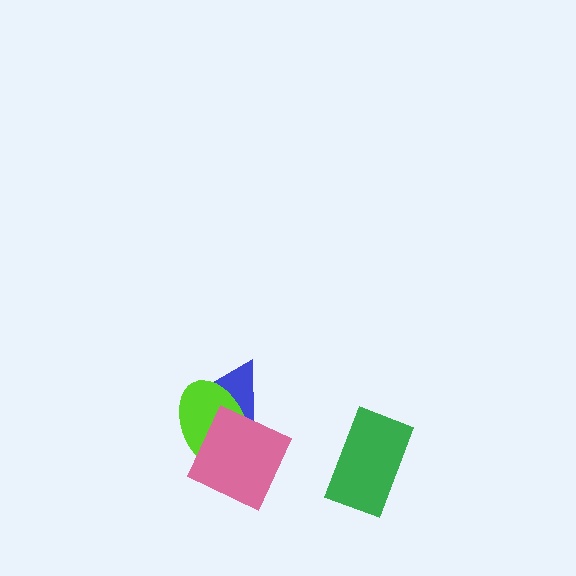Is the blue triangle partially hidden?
Yes, it is partially covered by another shape.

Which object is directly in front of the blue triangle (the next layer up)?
The lime ellipse is directly in front of the blue triangle.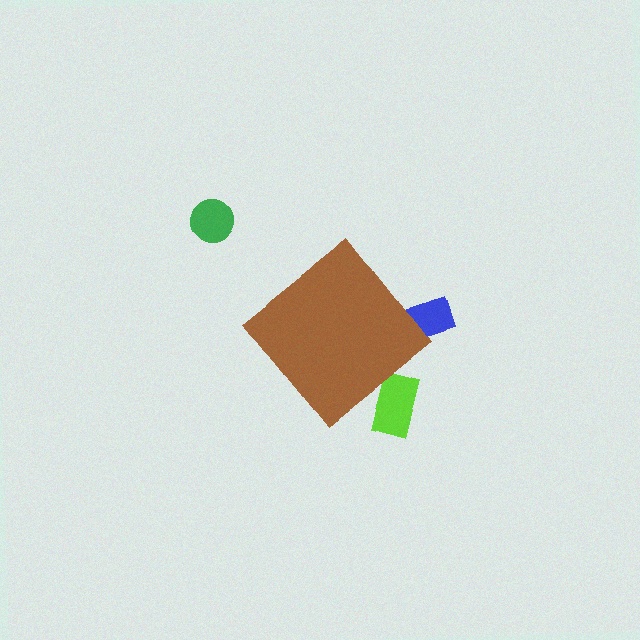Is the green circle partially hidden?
No, the green circle is fully visible.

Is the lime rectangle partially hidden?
Yes, the lime rectangle is partially hidden behind the brown diamond.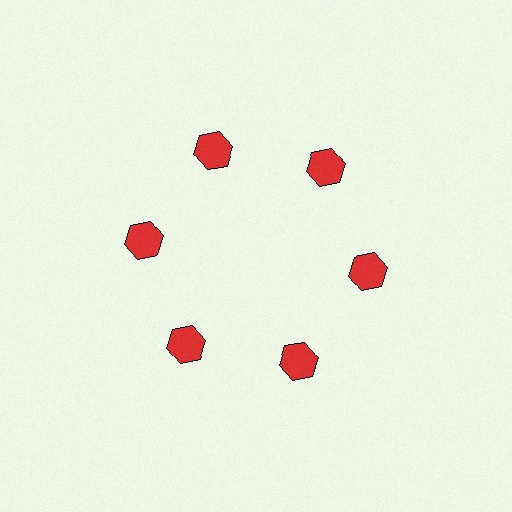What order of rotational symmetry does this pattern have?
This pattern has 6-fold rotational symmetry.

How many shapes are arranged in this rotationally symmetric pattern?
There are 6 shapes, arranged in 6 groups of 1.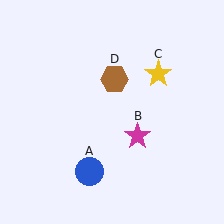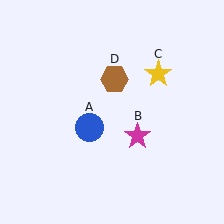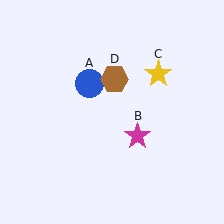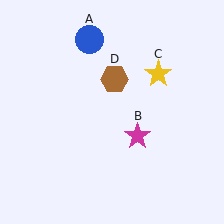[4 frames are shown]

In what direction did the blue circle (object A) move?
The blue circle (object A) moved up.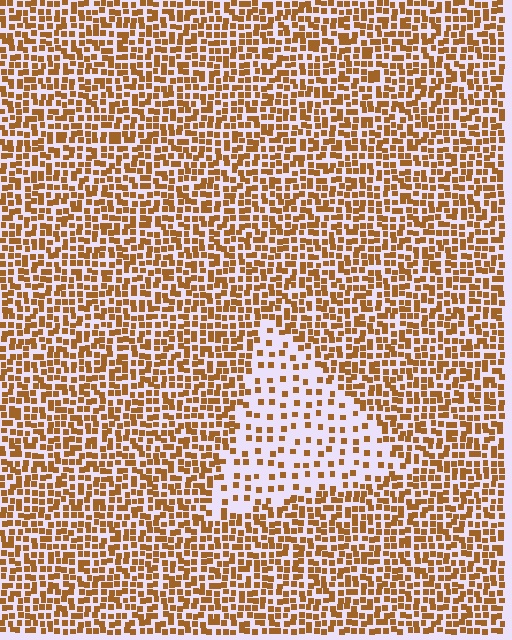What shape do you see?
I see a triangle.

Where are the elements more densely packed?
The elements are more densely packed outside the triangle boundary.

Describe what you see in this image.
The image contains small brown elements arranged at two different densities. A triangle-shaped region is visible where the elements are less densely packed than the surrounding area.